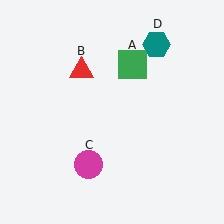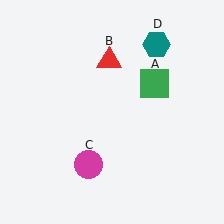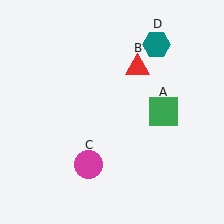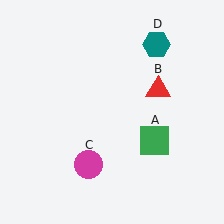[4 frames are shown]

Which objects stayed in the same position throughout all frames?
Magenta circle (object C) and teal hexagon (object D) remained stationary.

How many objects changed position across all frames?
2 objects changed position: green square (object A), red triangle (object B).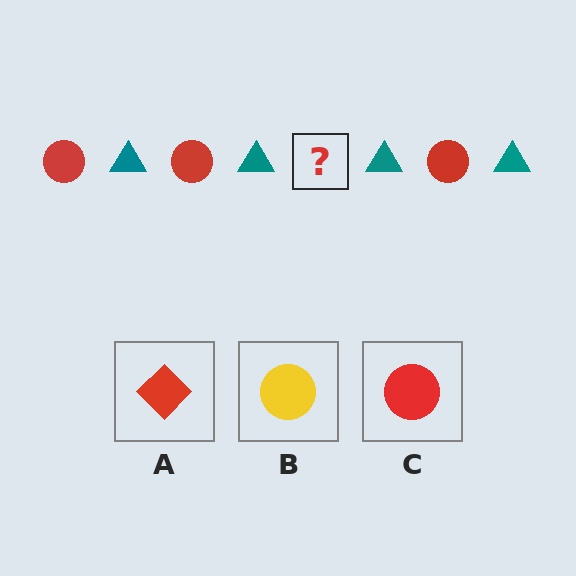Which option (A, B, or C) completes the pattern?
C.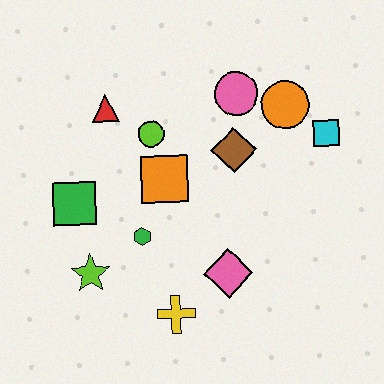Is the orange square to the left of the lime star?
No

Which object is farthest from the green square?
The cyan square is farthest from the green square.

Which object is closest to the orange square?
The lime circle is closest to the orange square.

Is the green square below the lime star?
No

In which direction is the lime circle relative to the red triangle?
The lime circle is to the right of the red triangle.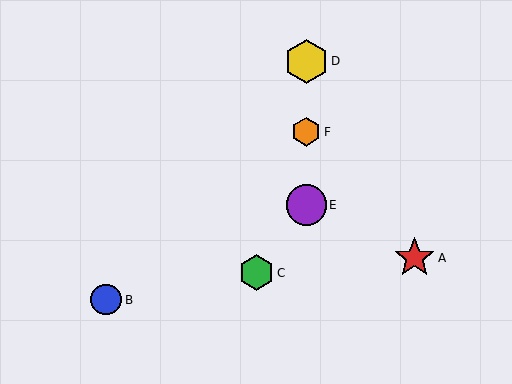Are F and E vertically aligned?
Yes, both are at x≈306.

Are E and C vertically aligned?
No, E is at x≈306 and C is at x≈256.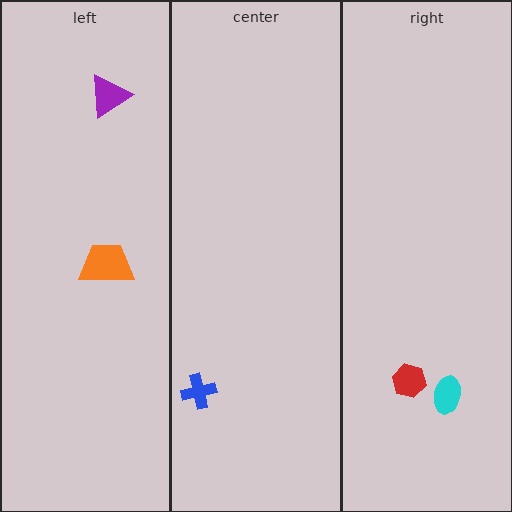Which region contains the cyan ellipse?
The right region.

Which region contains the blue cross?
The center region.